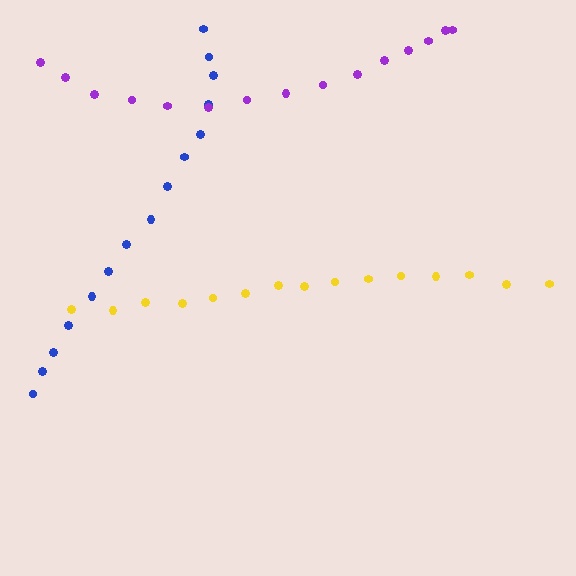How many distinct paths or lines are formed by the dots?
There are 3 distinct paths.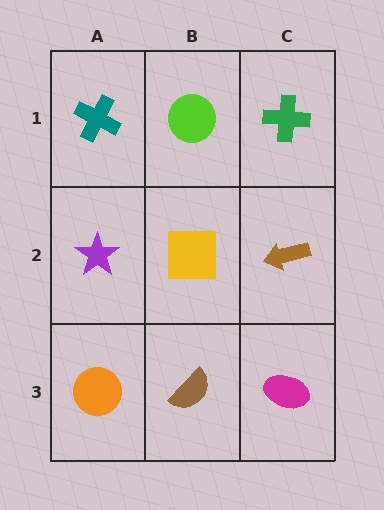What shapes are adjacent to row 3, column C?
A brown arrow (row 2, column C), a brown semicircle (row 3, column B).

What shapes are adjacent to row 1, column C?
A brown arrow (row 2, column C), a lime circle (row 1, column B).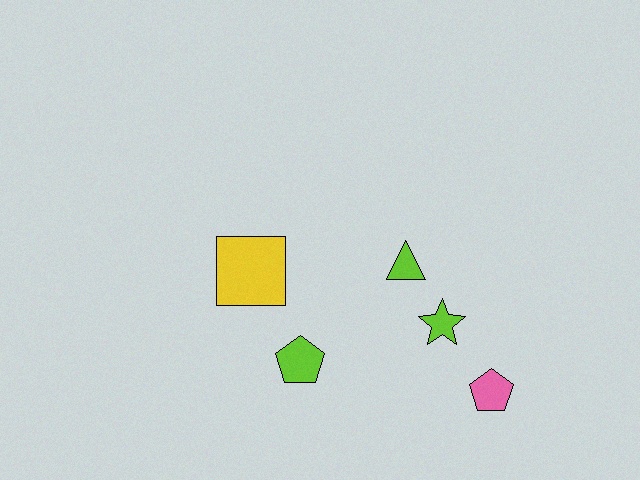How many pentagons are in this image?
There are 2 pentagons.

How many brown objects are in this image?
There are no brown objects.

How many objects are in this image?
There are 5 objects.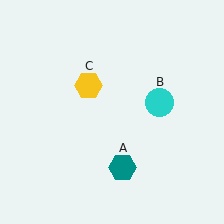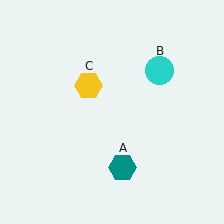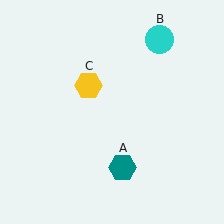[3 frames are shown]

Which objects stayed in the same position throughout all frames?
Teal hexagon (object A) and yellow hexagon (object C) remained stationary.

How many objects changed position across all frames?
1 object changed position: cyan circle (object B).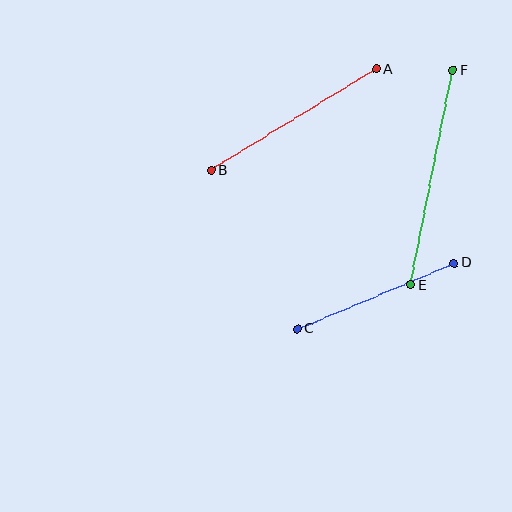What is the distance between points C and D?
The distance is approximately 170 pixels.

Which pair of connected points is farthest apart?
Points E and F are farthest apart.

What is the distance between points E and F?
The distance is approximately 219 pixels.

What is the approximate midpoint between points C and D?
The midpoint is at approximately (376, 296) pixels.